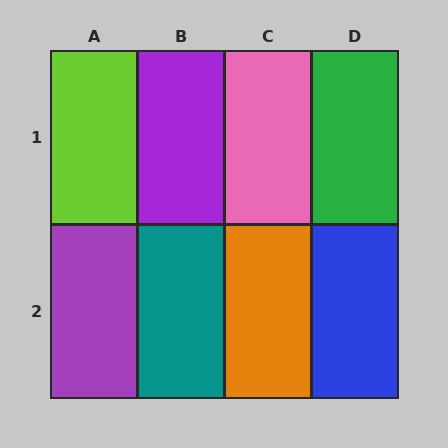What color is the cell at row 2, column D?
Blue.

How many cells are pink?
1 cell is pink.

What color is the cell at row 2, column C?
Orange.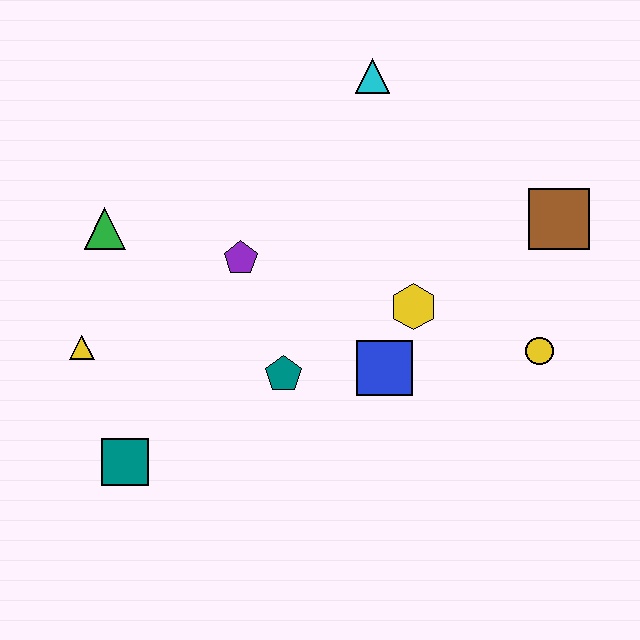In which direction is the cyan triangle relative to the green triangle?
The cyan triangle is to the right of the green triangle.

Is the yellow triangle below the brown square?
Yes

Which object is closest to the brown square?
The yellow circle is closest to the brown square.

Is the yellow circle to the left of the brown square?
Yes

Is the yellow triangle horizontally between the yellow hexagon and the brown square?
No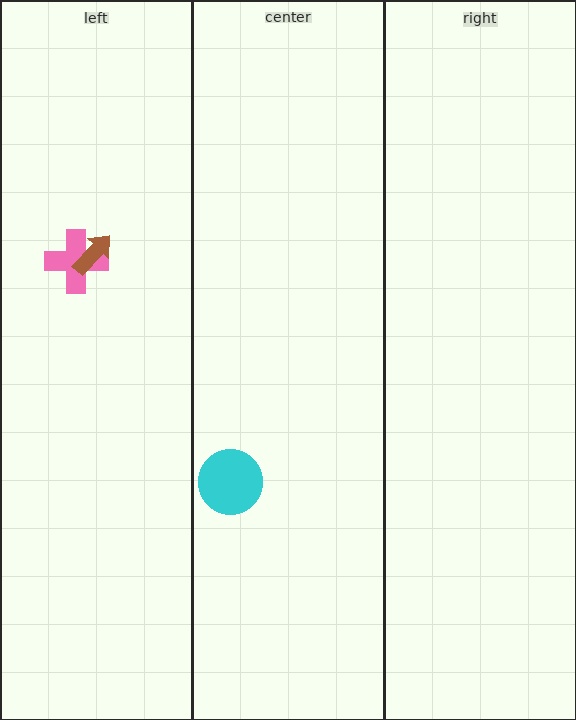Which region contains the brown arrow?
The left region.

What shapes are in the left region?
The pink cross, the brown arrow.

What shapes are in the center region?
The cyan circle.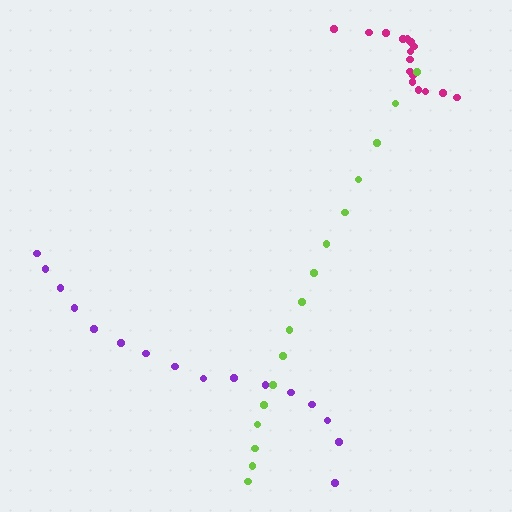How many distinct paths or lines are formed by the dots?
There are 3 distinct paths.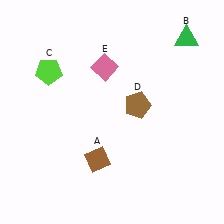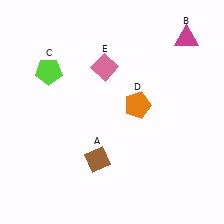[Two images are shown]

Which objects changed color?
B changed from green to magenta. D changed from brown to orange.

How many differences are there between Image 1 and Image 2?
There are 2 differences between the two images.